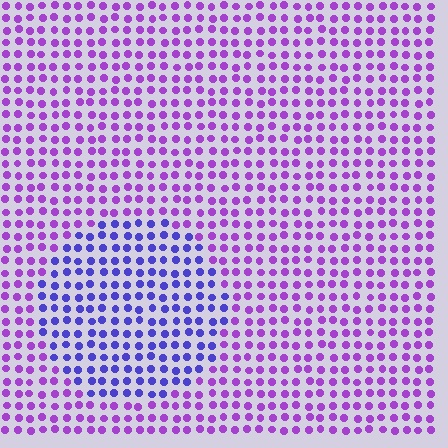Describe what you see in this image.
The image is filled with small purple elements in a uniform arrangement. A circle-shaped region is visible where the elements are tinted to a slightly different hue, forming a subtle color boundary.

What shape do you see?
I see a circle.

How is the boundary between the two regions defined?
The boundary is defined purely by a slight shift in hue (about 38 degrees). Spacing, size, and orientation are identical on both sides.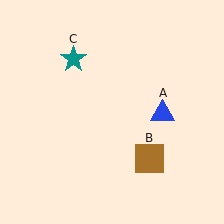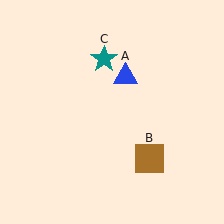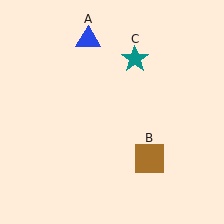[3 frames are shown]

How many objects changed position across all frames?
2 objects changed position: blue triangle (object A), teal star (object C).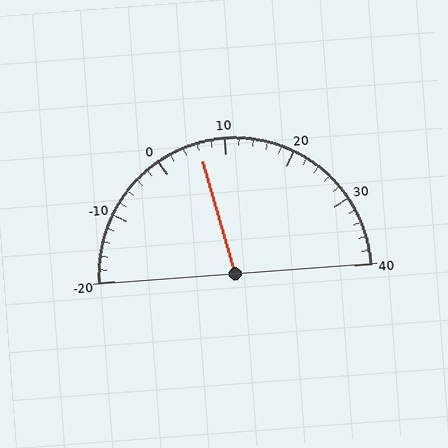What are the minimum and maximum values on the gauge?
The gauge ranges from -20 to 40.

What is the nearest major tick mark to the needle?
The nearest major tick mark is 10.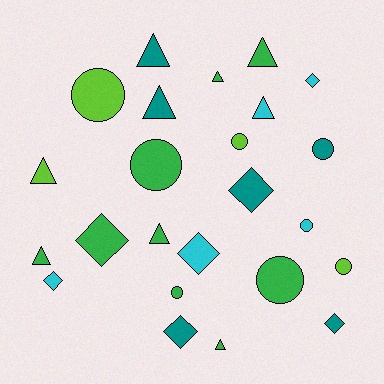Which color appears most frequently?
Green, with 9 objects.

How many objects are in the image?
There are 24 objects.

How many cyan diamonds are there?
There are 3 cyan diamonds.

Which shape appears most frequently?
Triangle, with 9 objects.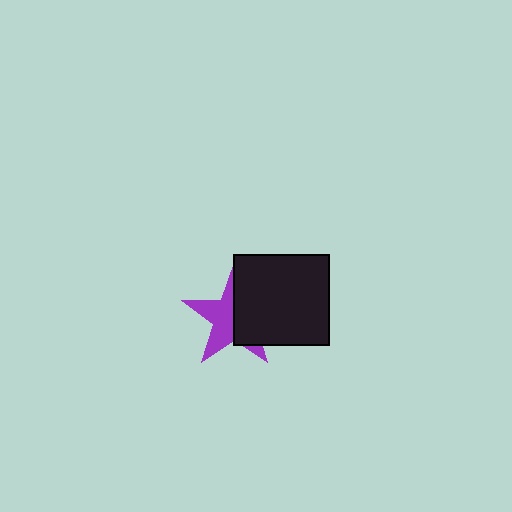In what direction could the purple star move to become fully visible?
The purple star could move left. That would shift it out from behind the black rectangle entirely.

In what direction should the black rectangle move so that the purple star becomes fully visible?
The black rectangle should move right. That is the shortest direction to clear the overlap and leave the purple star fully visible.